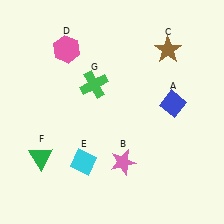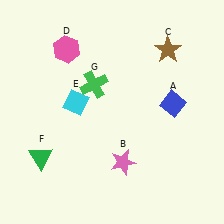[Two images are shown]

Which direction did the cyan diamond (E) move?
The cyan diamond (E) moved up.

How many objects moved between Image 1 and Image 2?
1 object moved between the two images.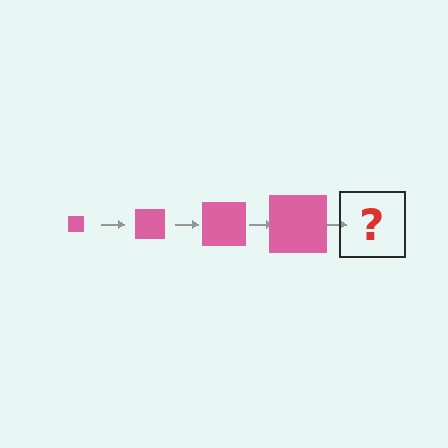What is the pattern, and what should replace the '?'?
The pattern is that the square gets progressively larger each step. The '?' should be a pink square, larger than the previous one.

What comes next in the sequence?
The next element should be a pink square, larger than the previous one.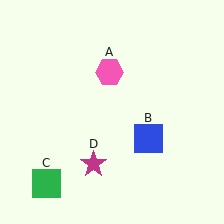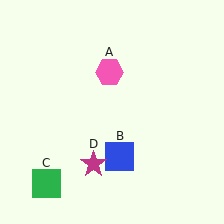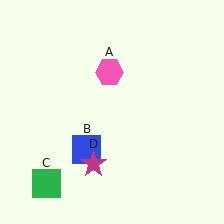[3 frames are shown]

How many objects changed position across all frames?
1 object changed position: blue square (object B).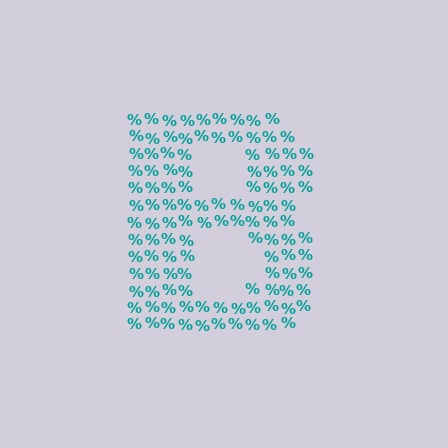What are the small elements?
The small elements are percent signs.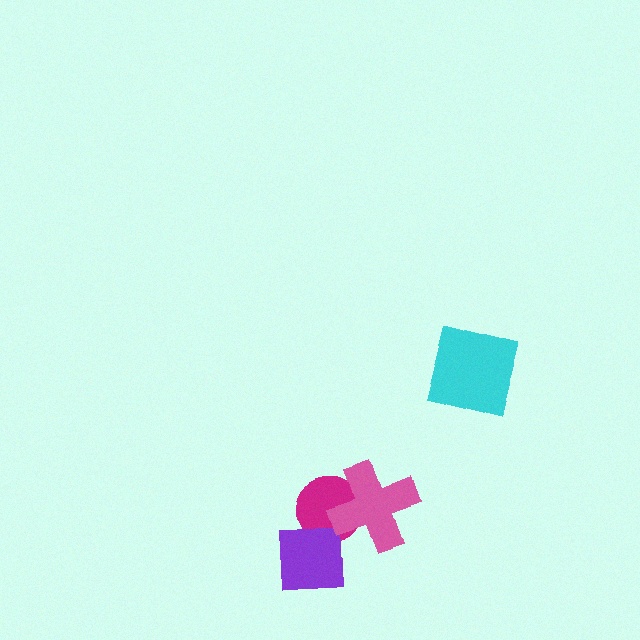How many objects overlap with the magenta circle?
2 objects overlap with the magenta circle.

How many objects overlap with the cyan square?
0 objects overlap with the cyan square.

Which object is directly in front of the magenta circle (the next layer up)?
The purple square is directly in front of the magenta circle.